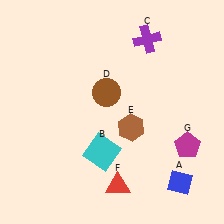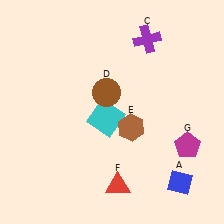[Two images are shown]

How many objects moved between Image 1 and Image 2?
1 object moved between the two images.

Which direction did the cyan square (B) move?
The cyan square (B) moved up.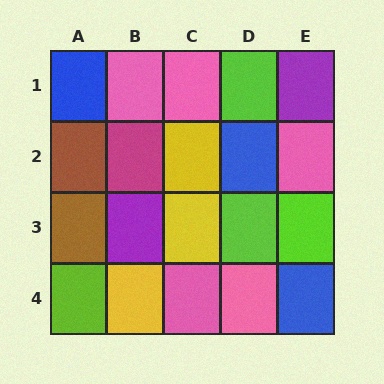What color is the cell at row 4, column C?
Pink.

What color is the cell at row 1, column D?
Lime.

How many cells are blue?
3 cells are blue.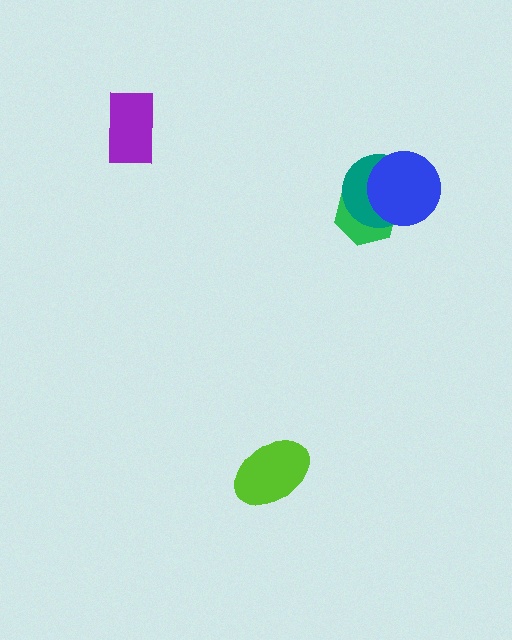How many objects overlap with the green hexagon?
2 objects overlap with the green hexagon.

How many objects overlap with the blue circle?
2 objects overlap with the blue circle.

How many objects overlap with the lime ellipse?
0 objects overlap with the lime ellipse.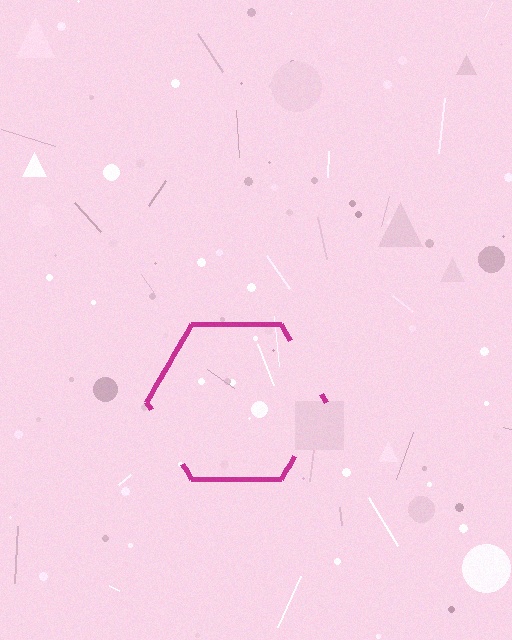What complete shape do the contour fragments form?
The contour fragments form a hexagon.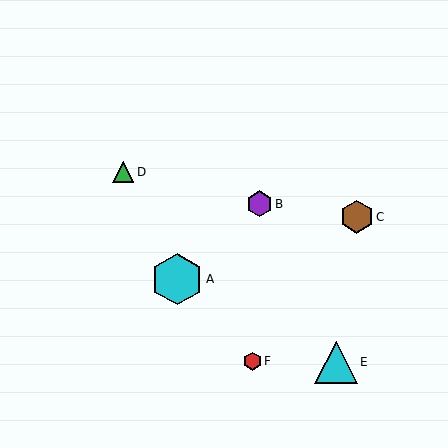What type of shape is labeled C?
Shape C is a brown hexagon.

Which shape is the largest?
The cyan hexagon (labeled A) is the largest.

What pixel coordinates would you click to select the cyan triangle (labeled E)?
Click at (336, 362) to select the cyan triangle E.